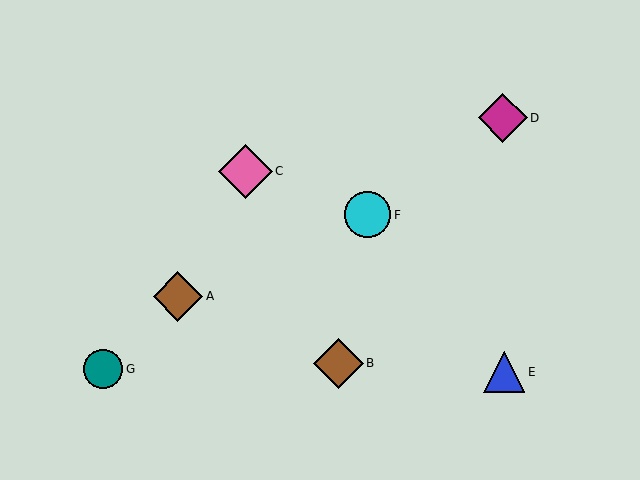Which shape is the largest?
The pink diamond (labeled C) is the largest.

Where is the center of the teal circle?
The center of the teal circle is at (103, 369).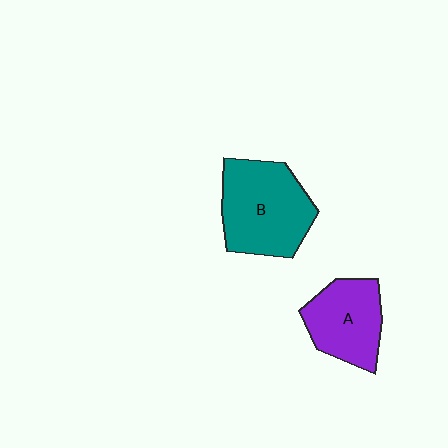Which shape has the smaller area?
Shape A (purple).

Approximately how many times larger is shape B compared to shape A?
Approximately 1.3 times.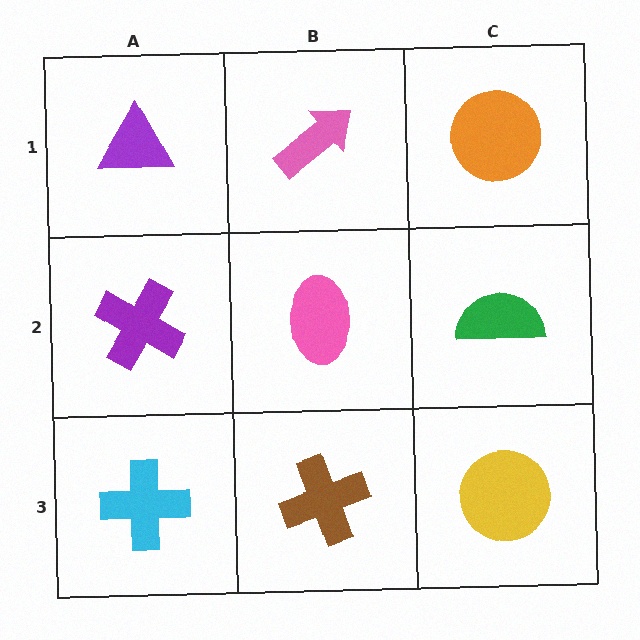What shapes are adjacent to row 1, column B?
A pink ellipse (row 2, column B), a purple triangle (row 1, column A), an orange circle (row 1, column C).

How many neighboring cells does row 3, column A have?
2.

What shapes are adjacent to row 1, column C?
A green semicircle (row 2, column C), a pink arrow (row 1, column B).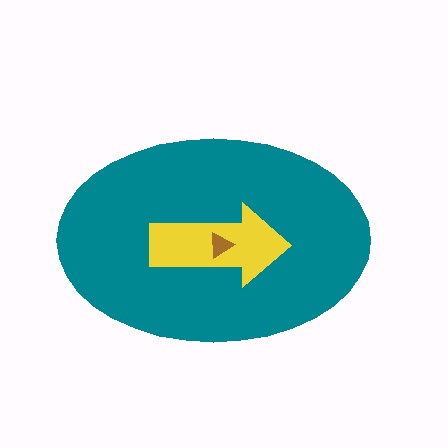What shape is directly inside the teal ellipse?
The yellow arrow.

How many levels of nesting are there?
3.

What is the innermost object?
The brown triangle.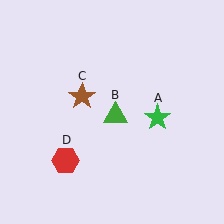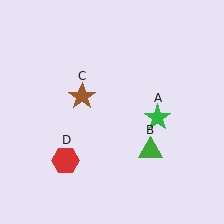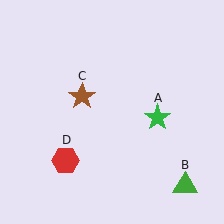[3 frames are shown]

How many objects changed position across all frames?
1 object changed position: green triangle (object B).